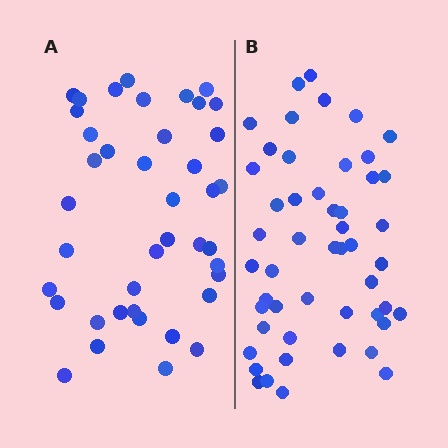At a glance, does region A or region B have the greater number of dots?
Region B (the right region) has more dots.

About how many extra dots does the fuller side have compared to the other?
Region B has roughly 8 or so more dots than region A.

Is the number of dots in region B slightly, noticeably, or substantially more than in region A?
Region B has only slightly more — the two regions are fairly close. The ratio is roughly 1.2 to 1.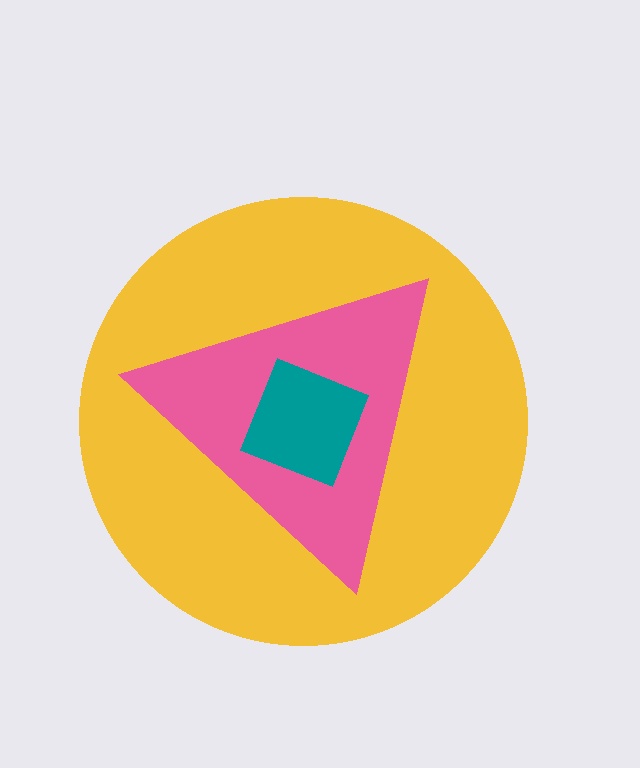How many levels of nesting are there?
3.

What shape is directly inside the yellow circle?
The pink triangle.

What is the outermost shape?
The yellow circle.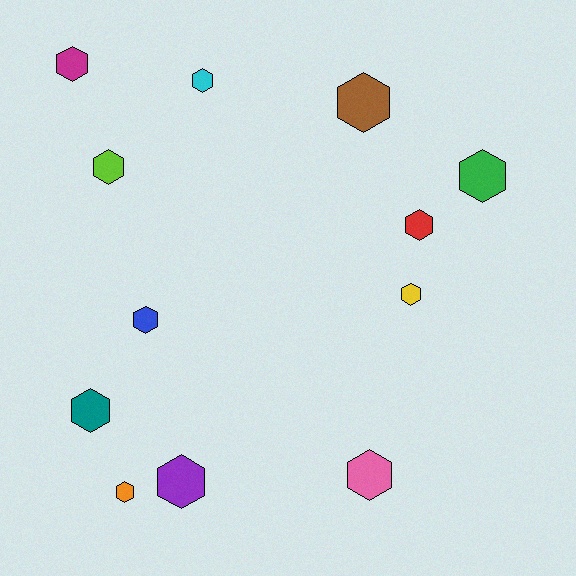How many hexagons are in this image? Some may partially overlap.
There are 12 hexagons.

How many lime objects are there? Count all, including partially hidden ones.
There is 1 lime object.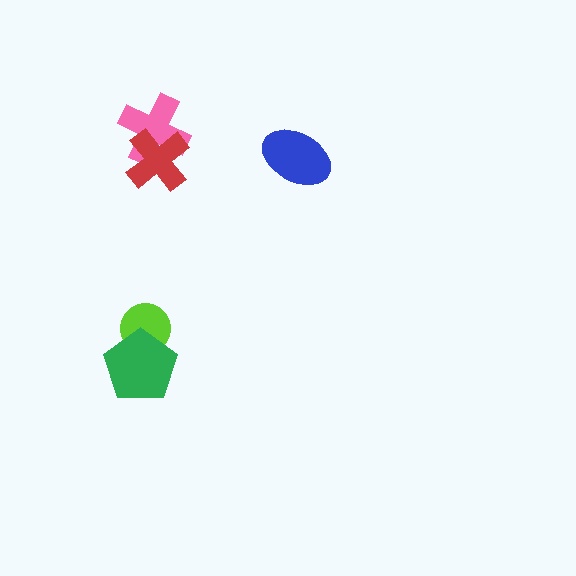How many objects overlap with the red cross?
1 object overlaps with the red cross.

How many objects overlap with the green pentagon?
1 object overlaps with the green pentagon.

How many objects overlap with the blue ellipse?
0 objects overlap with the blue ellipse.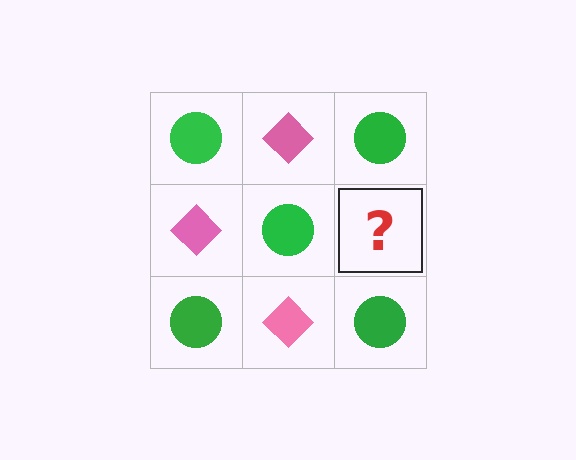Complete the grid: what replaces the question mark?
The question mark should be replaced with a pink diamond.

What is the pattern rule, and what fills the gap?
The rule is that it alternates green circle and pink diamond in a checkerboard pattern. The gap should be filled with a pink diamond.